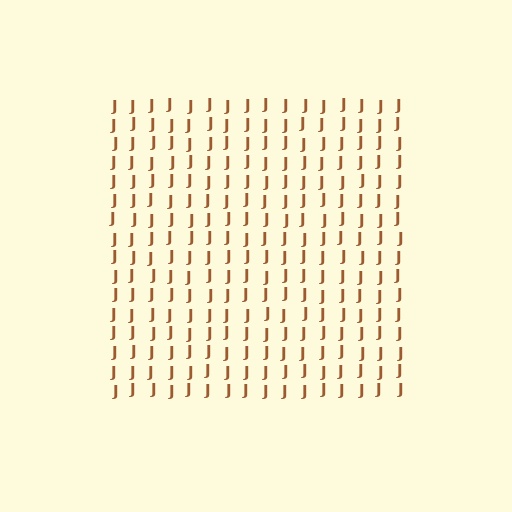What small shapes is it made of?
It is made of small letter J's.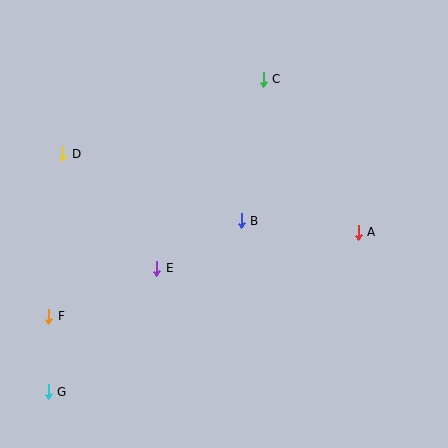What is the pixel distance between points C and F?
The distance between C and F is 319 pixels.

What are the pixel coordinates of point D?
Point D is at (63, 154).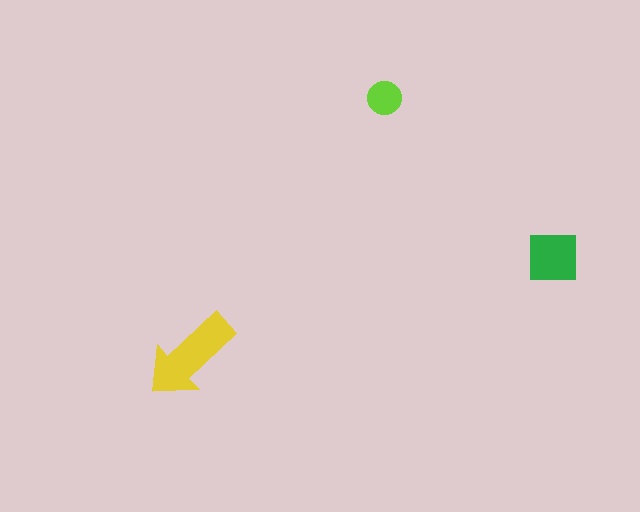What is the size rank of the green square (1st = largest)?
2nd.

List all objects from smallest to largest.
The lime circle, the green square, the yellow arrow.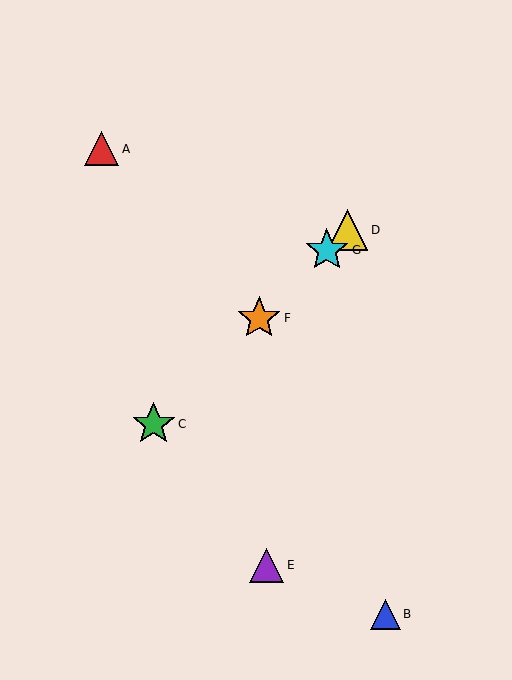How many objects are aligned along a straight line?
4 objects (C, D, F, G) are aligned along a straight line.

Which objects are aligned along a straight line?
Objects C, D, F, G are aligned along a straight line.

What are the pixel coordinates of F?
Object F is at (259, 318).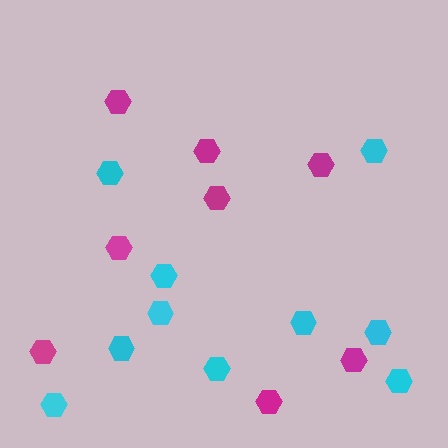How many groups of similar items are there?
There are 2 groups: one group of cyan hexagons (10) and one group of magenta hexagons (8).